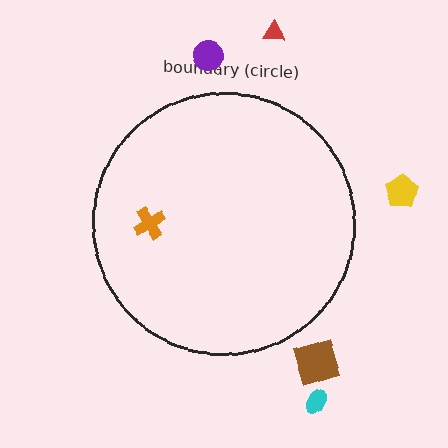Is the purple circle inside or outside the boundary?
Outside.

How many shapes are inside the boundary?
1 inside, 5 outside.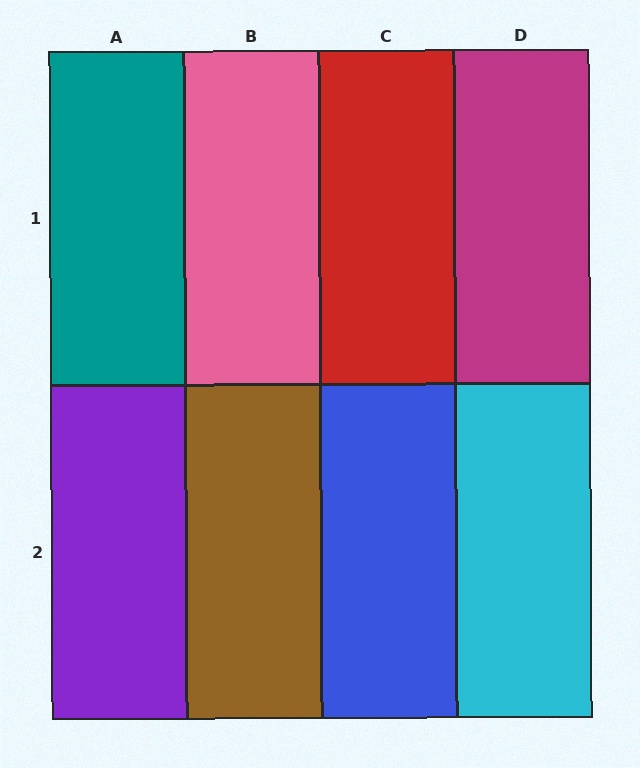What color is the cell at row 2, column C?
Blue.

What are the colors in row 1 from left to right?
Teal, pink, red, magenta.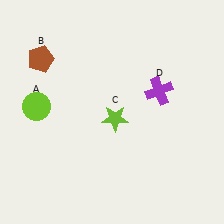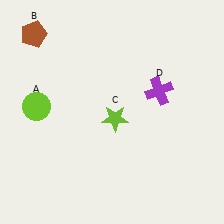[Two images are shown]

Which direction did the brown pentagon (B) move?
The brown pentagon (B) moved up.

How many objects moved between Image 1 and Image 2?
1 object moved between the two images.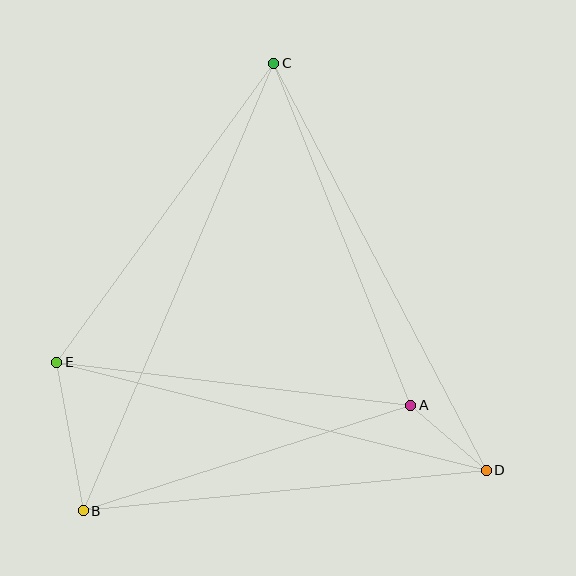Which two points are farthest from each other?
Points B and C are farthest from each other.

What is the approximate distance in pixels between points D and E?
The distance between D and E is approximately 443 pixels.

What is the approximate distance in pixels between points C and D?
The distance between C and D is approximately 459 pixels.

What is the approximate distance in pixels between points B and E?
The distance between B and E is approximately 151 pixels.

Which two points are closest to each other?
Points A and D are closest to each other.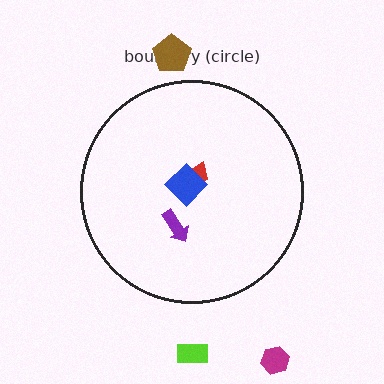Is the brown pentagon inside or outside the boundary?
Outside.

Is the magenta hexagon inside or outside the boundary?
Outside.